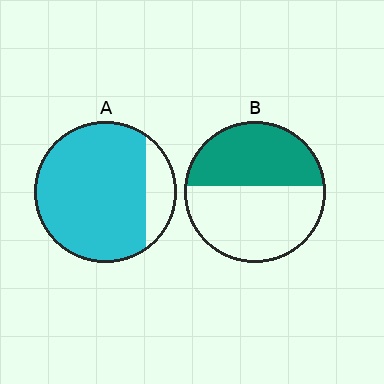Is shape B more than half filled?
No.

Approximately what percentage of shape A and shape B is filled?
A is approximately 85% and B is approximately 45%.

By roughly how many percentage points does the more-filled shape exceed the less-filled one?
By roughly 40 percentage points (A over B).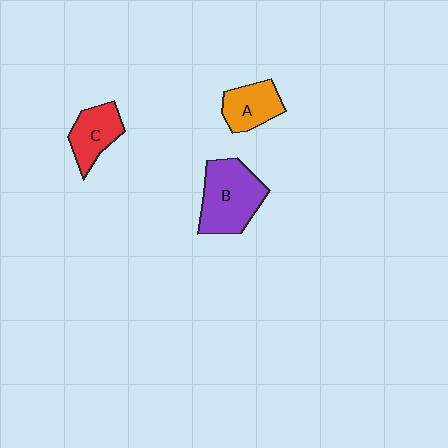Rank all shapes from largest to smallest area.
From largest to smallest: B (purple), C (red), A (orange).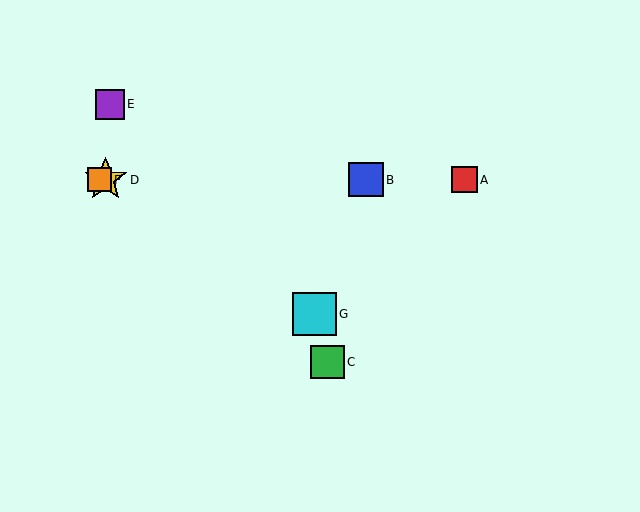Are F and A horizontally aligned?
Yes, both are at y≈180.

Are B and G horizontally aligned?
No, B is at y≈180 and G is at y≈314.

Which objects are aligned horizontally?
Objects A, B, D, F are aligned horizontally.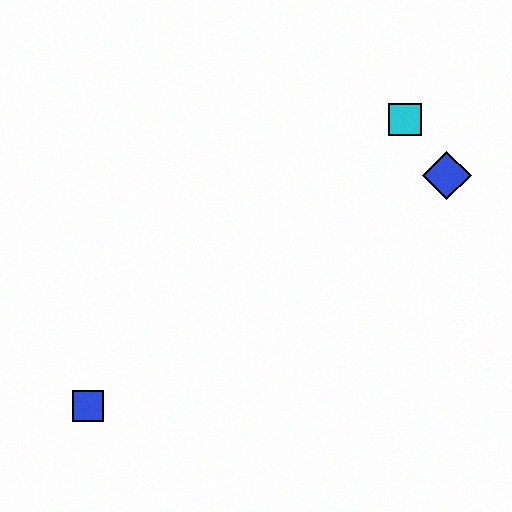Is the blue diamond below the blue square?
No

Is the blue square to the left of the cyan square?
Yes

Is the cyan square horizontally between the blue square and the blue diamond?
Yes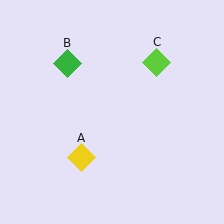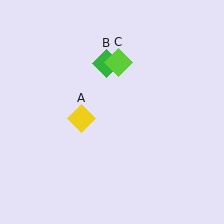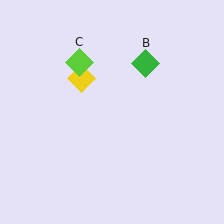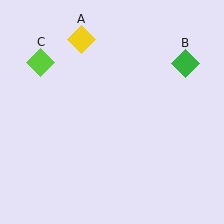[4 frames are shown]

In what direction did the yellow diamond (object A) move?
The yellow diamond (object A) moved up.